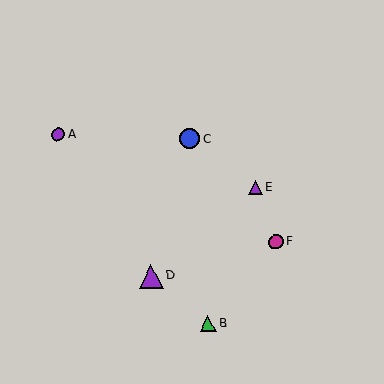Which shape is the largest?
The purple triangle (labeled D) is the largest.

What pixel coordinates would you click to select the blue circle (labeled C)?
Click at (190, 139) to select the blue circle C.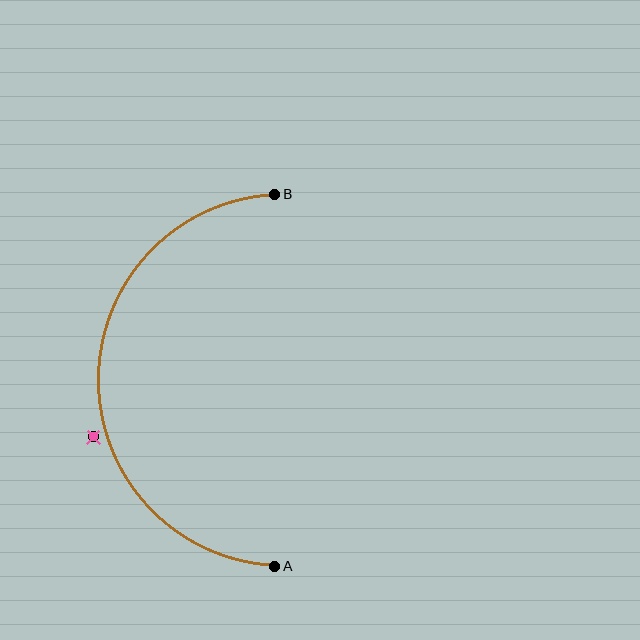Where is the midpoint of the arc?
The arc midpoint is the point on the curve farthest from the straight line joining A and B. It sits to the left of that line.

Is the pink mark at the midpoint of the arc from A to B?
No — the pink mark does not lie on the arc at all. It sits slightly outside the curve.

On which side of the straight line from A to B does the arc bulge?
The arc bulges to the left of the straight line connecting A and B.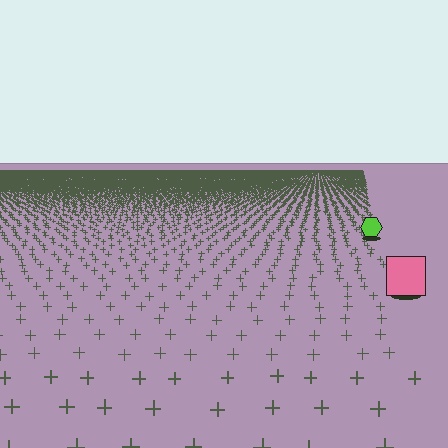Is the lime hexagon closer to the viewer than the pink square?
No. The pink square is closer — you can tell from the texture gradient: the ground texture is coarser near it.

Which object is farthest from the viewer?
The lime hexagon is farthest from the viewer. It appears smaller and the ground texture around it is denser.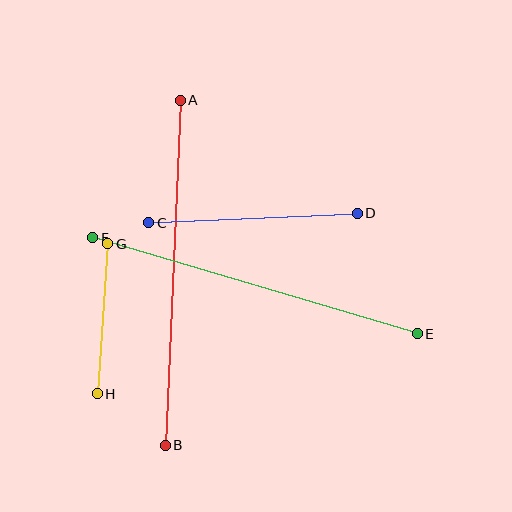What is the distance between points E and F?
The distance is approximately 338 pixels.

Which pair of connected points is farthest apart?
Points A and B are farthest apart.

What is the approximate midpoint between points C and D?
The midpoint is at approximately (253, 218) pixels.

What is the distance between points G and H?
The distance is approximately 150 pixels.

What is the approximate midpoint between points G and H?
The midpoint is at approximately (102, 319) pixels.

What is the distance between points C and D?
The distance is approximately 209 pixels.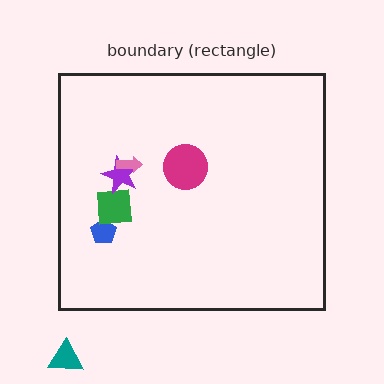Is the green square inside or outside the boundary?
Inside.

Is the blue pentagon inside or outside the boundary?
Inside.